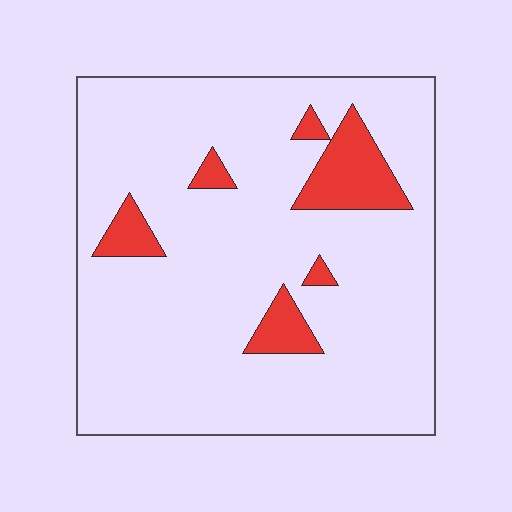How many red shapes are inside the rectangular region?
6.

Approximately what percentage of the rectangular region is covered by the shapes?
Approximately 10%.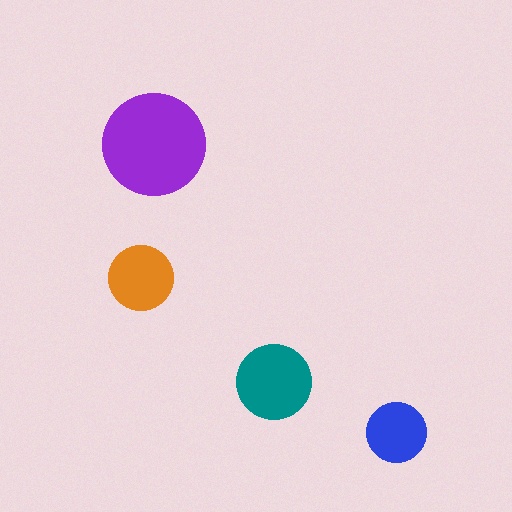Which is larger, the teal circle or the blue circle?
The teal one.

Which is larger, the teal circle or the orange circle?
The teal one.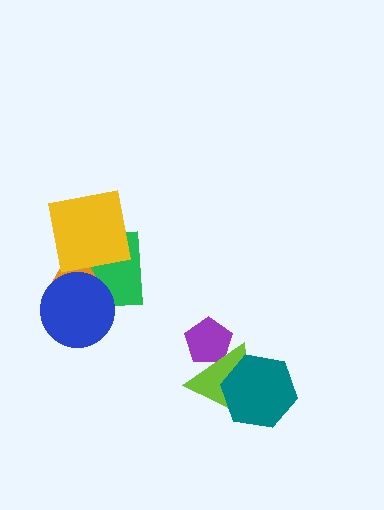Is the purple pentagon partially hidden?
Yes, it is partially covered by another shape.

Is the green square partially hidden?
Yes, it is partially covered by another shape.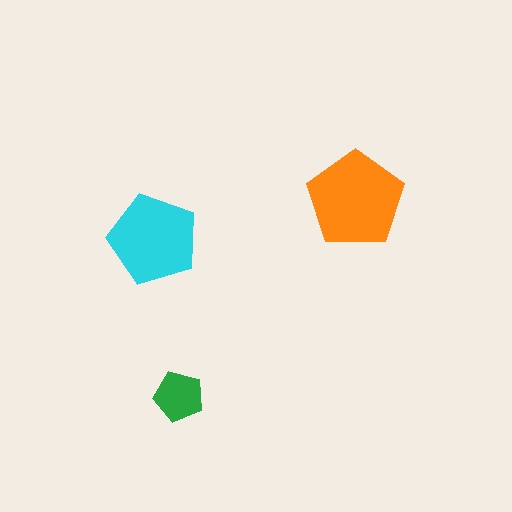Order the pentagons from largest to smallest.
the orange one, the cyan one, the green one.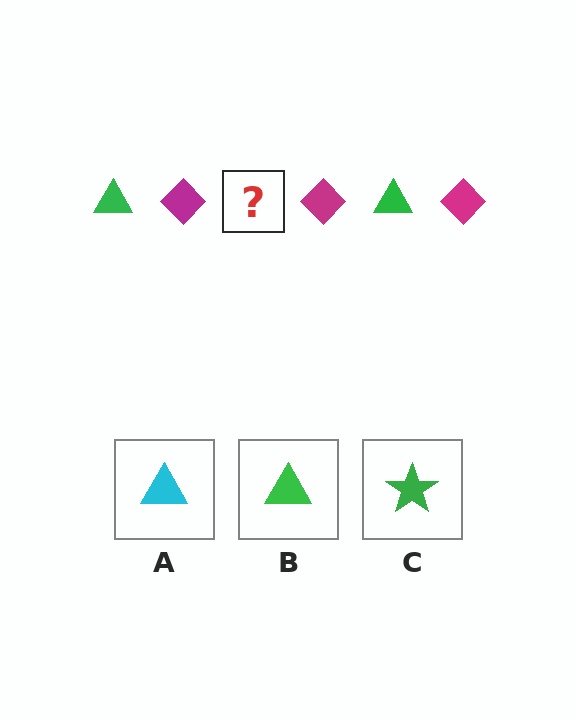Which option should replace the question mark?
Option B.